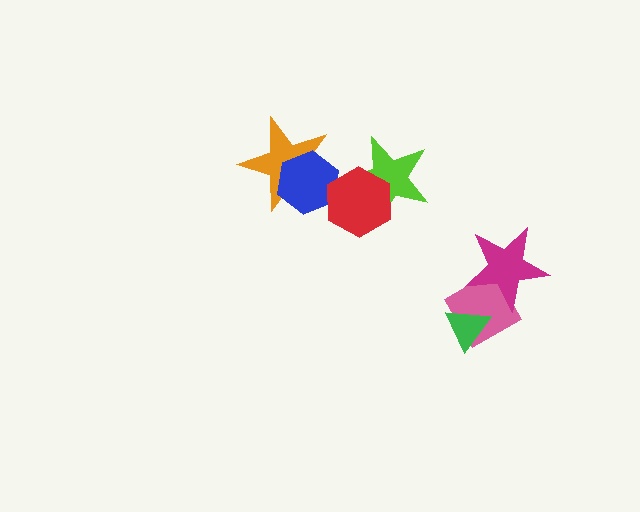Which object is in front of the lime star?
The red hexagon is in front of the lime star.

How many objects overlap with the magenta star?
1 object overlaps with the magenta star.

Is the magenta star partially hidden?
No, no other shape covers it.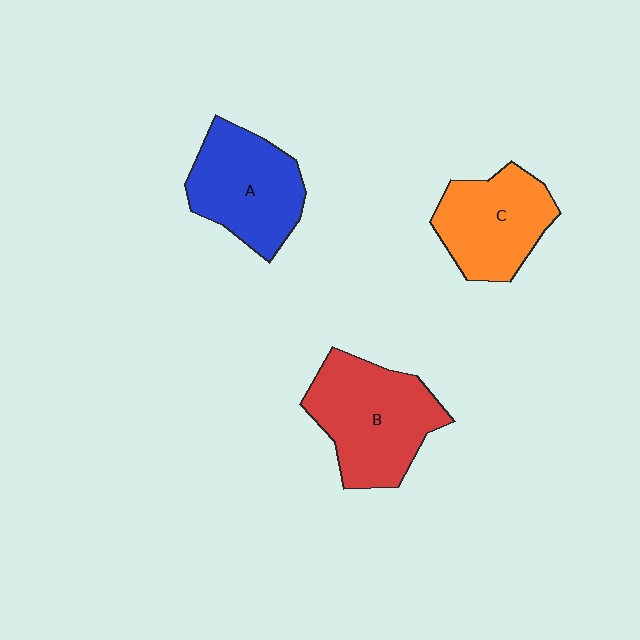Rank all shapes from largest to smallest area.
From largest to smallest: B (red), A (blue), C (orange).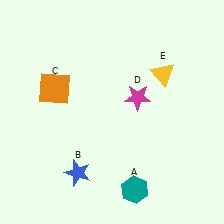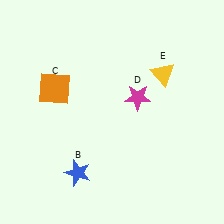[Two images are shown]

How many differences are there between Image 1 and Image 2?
There is 1 difference between the two images.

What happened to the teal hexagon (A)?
The teal hexagon (A) was removed in Image 2. It was in the bottom-right area of Image 1.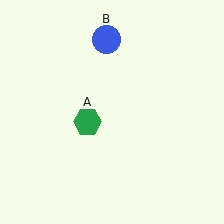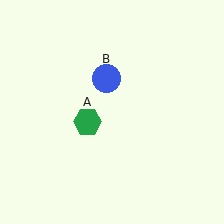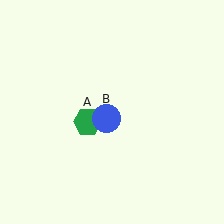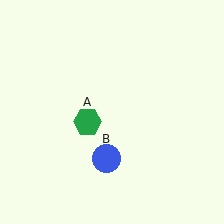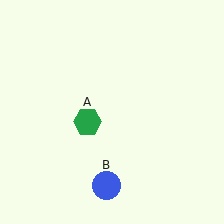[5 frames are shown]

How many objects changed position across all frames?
1 object changed position: blue circle (object B).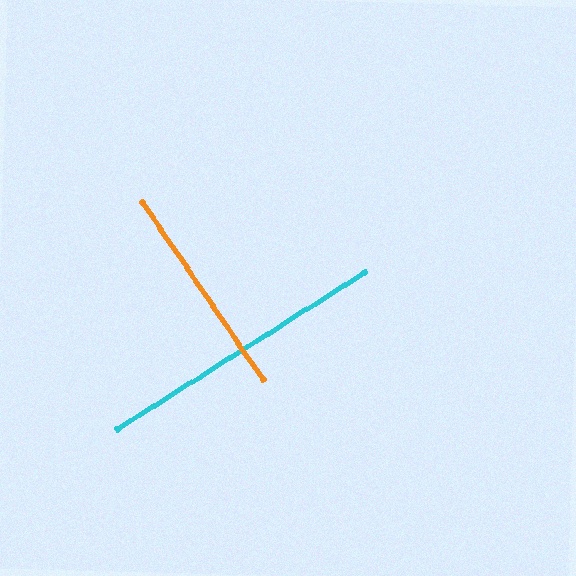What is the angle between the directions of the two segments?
Approximately 88 degrees.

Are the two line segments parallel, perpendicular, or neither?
Perpendicular — they meet at approximately 88°.